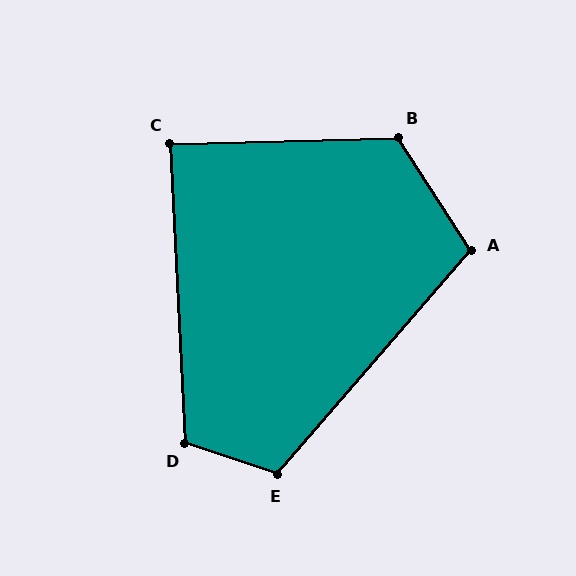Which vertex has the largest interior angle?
B, at approximately 121 degrees.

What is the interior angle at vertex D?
Approximately 111 degrees (obtuse).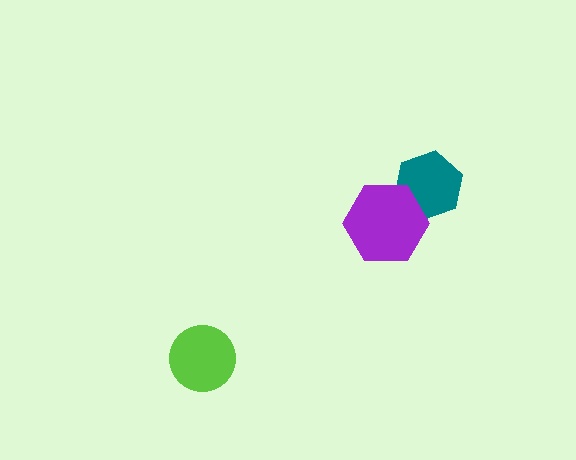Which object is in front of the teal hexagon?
The purple hexagon is in front of the teal hexagon.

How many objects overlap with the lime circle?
0 objects overlap with the lime circle.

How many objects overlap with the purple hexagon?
1 object overlaps with the purple hexagon.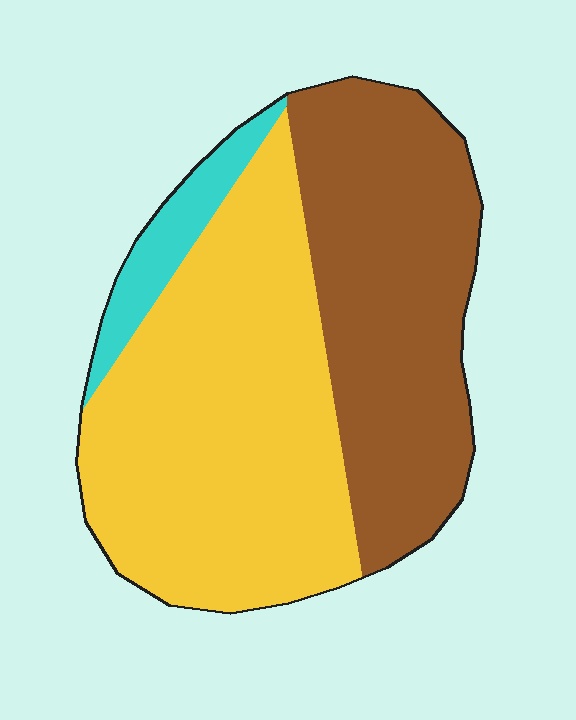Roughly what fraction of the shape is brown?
Brown covers 40% of the shape.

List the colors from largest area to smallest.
From largest to smallest: yellow, brown, cyan.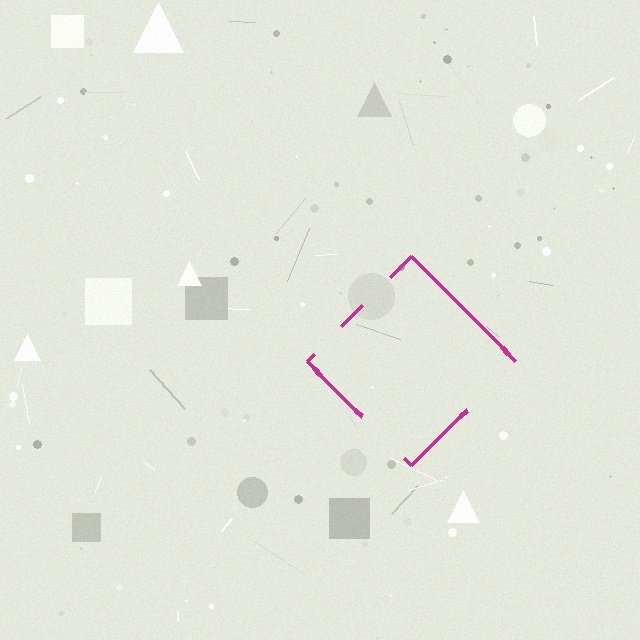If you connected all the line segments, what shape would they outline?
They would outline a diamond.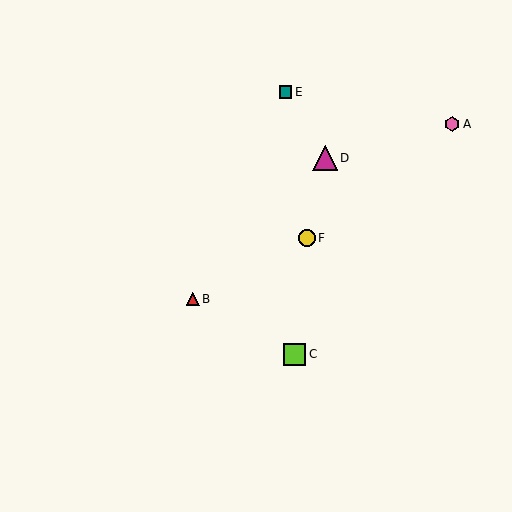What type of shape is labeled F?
Shape F is a yellow circle.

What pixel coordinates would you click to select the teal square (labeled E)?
Click at (286, 92) to select the teal square E.